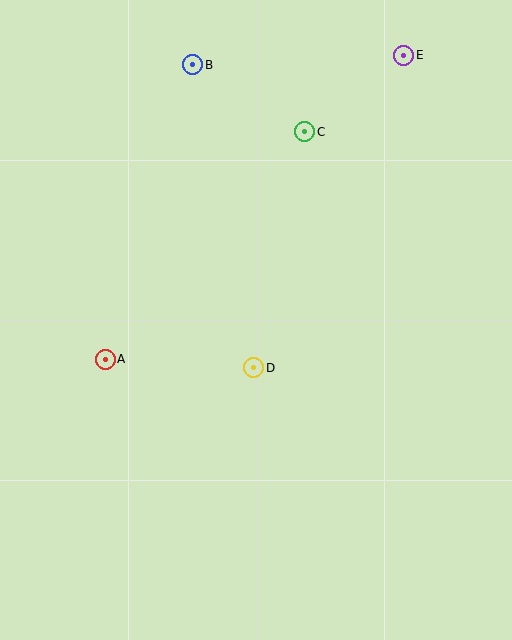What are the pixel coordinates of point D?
Point D is at (254, 368).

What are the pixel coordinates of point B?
Point B is at (193, 65).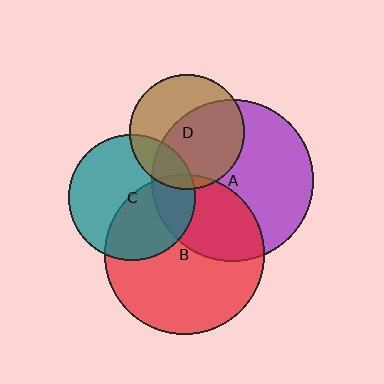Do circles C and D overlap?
Yes.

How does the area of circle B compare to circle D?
Approximately 1.9 times.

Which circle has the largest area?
Circle A (purple).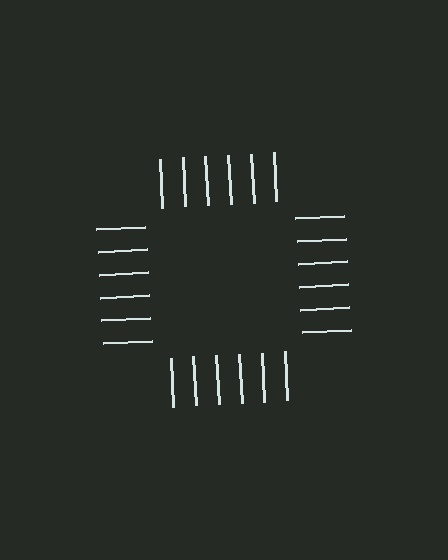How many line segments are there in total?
24 — 6 along each of the 4 edges.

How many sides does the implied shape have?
4 sides — the line-ends trace a square.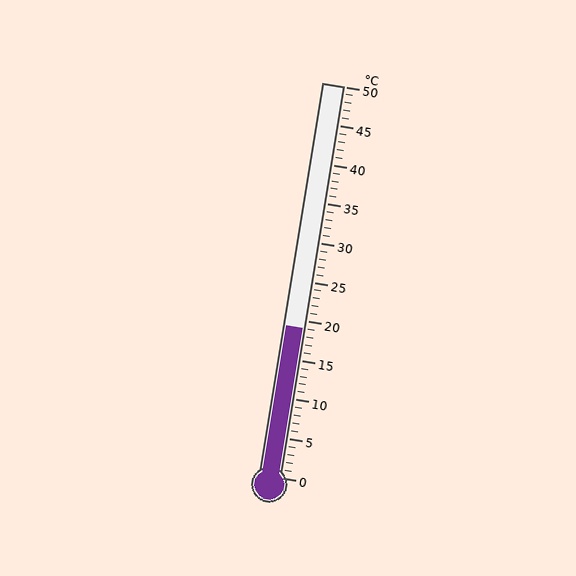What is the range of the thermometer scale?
The thermometer scale ranges from 0°C to 50°C.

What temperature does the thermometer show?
The thermometer shows approximately 19°C.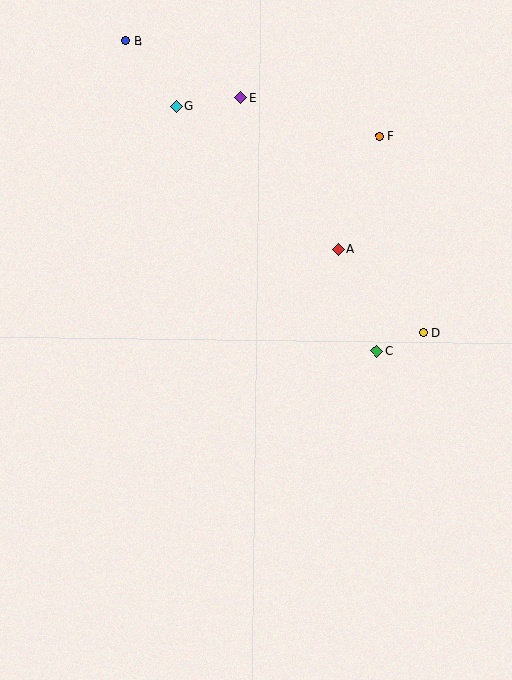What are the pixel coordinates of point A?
Point A is at (339, 249).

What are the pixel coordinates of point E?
Point E is at (241, 98).